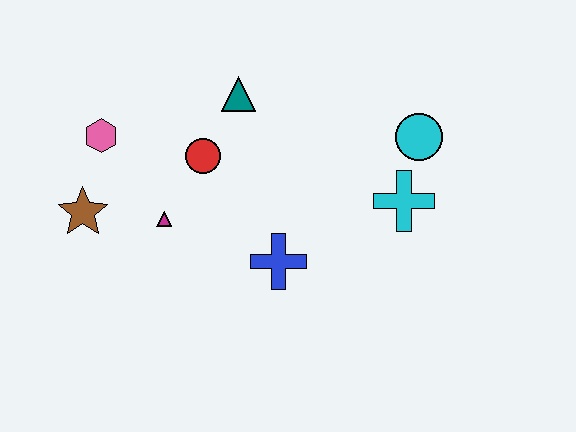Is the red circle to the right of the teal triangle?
No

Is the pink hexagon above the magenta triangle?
Yes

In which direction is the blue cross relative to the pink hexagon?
The blue cross is to the right of the pink hexagon.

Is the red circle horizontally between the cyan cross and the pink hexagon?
Yes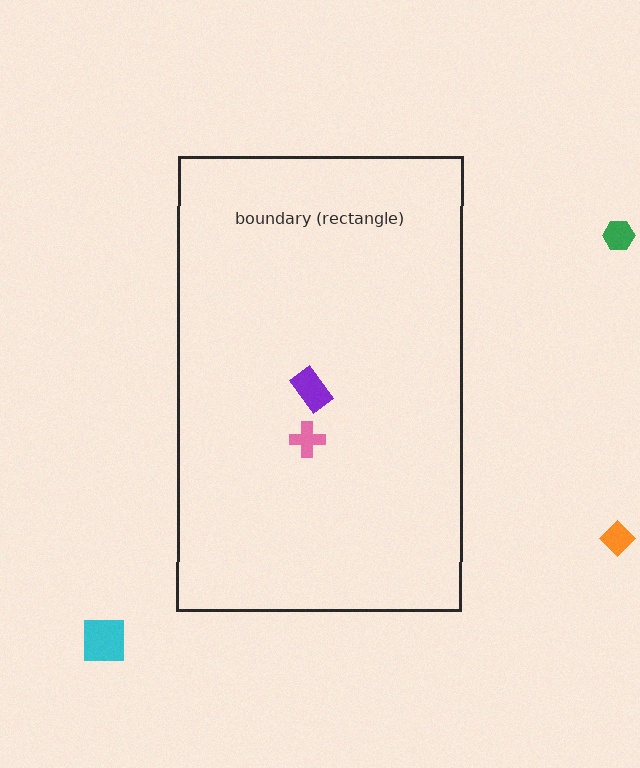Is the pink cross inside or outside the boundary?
Inside.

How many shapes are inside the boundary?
2 inside, 3 outside.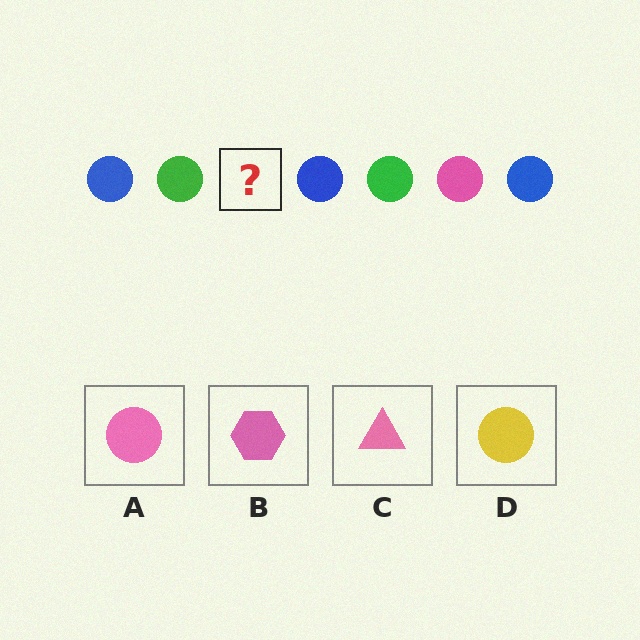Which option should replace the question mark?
Option A.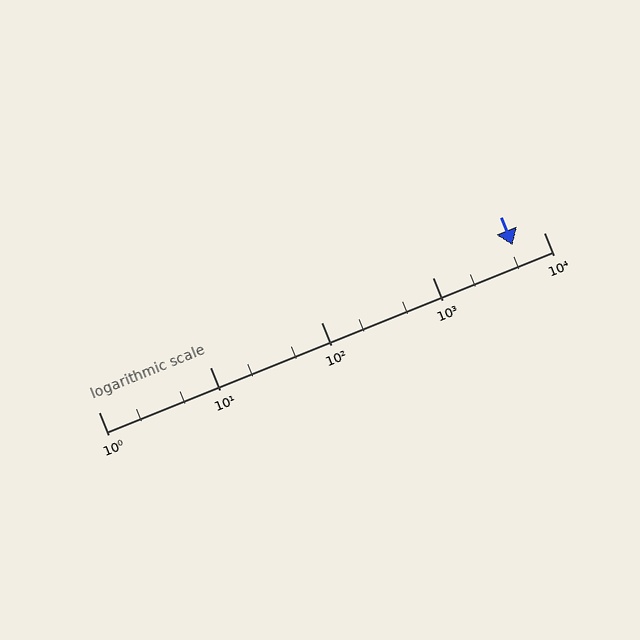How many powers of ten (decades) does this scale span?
The scale spans 4 decades, from 1 to 10000.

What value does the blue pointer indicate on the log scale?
The pointer indicates approximately 5300.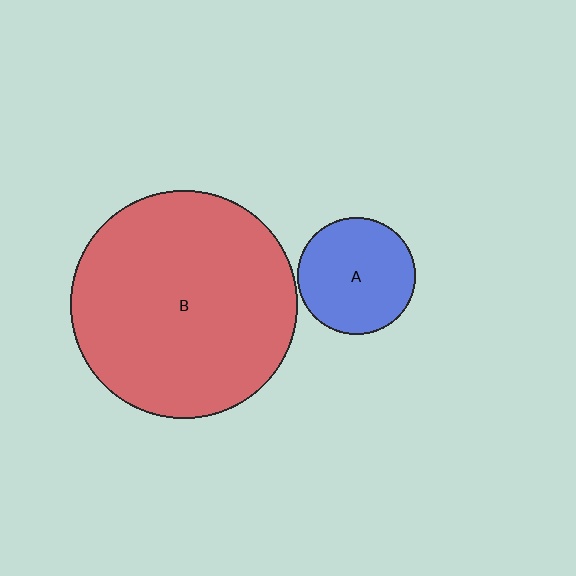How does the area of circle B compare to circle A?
Approximately 3.8 times.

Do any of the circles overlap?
No, none of the circles overlap.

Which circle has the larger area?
Circle B (red).